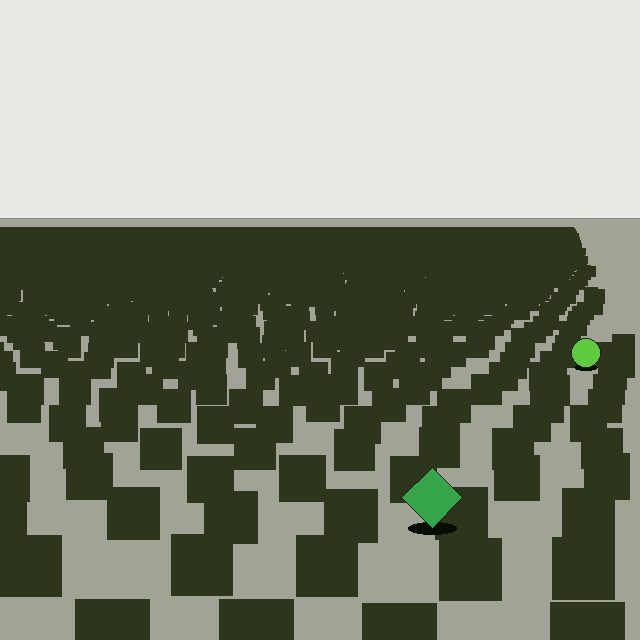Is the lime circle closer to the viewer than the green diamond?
No. The green diamond is closer — you can tell from the texture gradient: the ground texture is coarser near it.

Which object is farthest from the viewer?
The lime circle is farthest from the viewer. It appears smaller and the ground texture around it is denser.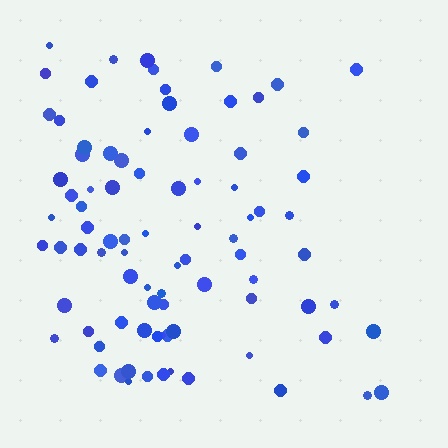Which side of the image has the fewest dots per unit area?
The right.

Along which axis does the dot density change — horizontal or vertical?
Horizontal.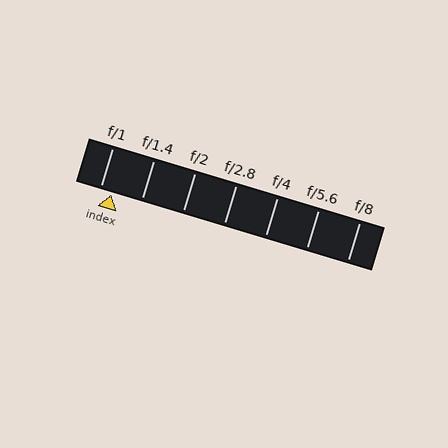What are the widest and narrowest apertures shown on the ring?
The widest aperture shown is f/1 and the narrowest is f/8.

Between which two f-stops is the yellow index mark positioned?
The index mark is between f/1 and f/1.4.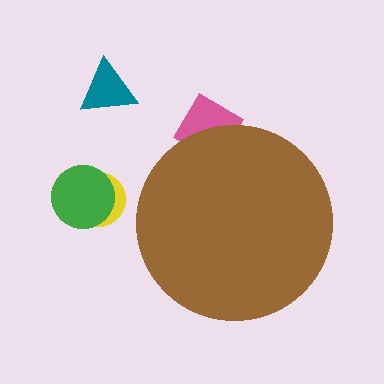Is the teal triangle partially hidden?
No, the teal triangle is fully visible.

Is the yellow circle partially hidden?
No, the yellow circle is fully visible.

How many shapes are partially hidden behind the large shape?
1 shape is partially hidden.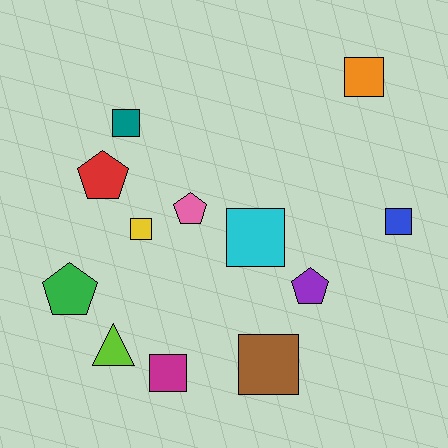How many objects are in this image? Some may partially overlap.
There are 12 objects.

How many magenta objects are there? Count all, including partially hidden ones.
There is 1 magenta object.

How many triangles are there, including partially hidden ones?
There is 1 triangle.